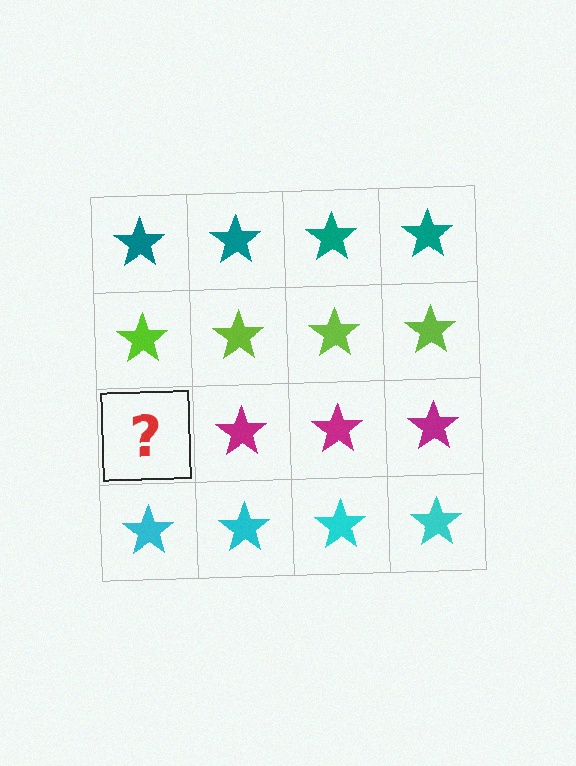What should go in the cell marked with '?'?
The missing cell should contain a magenta star.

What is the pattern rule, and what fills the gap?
The rule is that each row has a consistent color. The gap should be filled with a magenta star.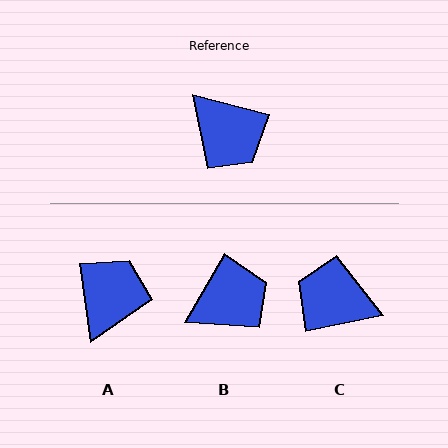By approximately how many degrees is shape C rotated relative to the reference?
Approximately 153 degrees clockwise.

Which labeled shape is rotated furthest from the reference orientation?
C, about 153 degrees away.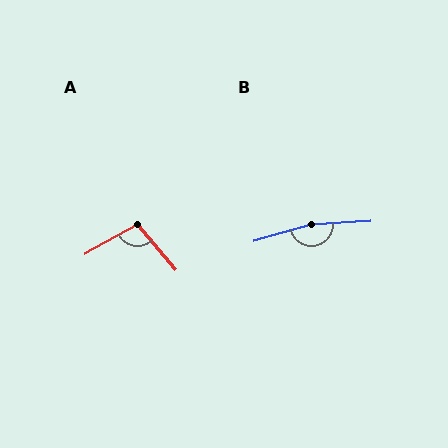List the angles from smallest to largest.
A (101°), B (168°).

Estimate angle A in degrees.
Approximately 101 degrees.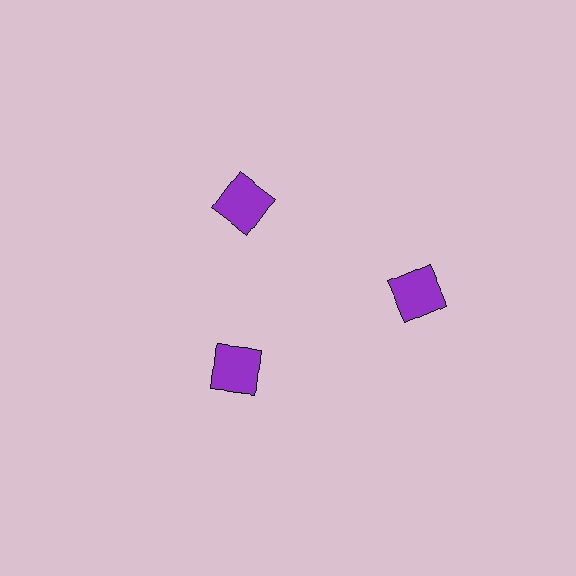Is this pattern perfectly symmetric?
No. The 3 purple squares are arranged in a ring, but one element near the 3 o'clock position is pushed outward from the center, breaking the 3-fold rotational symmetry.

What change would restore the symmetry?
The symmetry would be restored by moving it inward, back onto the ring so that all 3 squares sit at equal angles and equal distance from the center.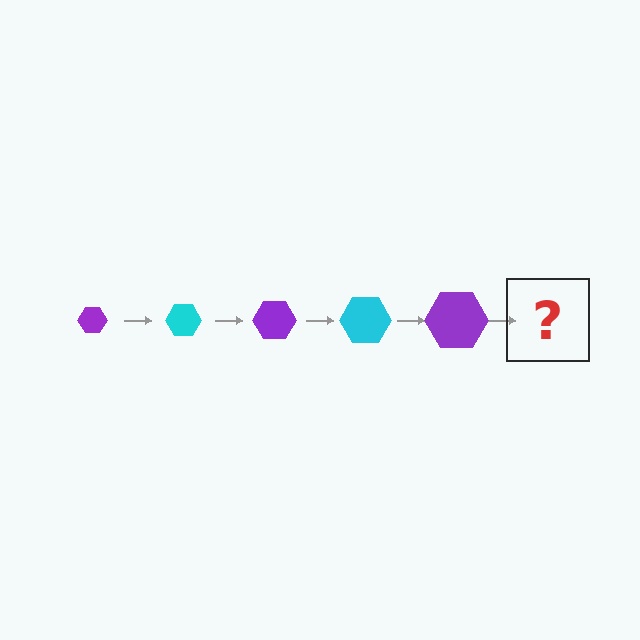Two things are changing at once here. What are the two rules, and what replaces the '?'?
The two rules are that the hexagon grows larger each step and the color cycles through purple and cyan. The '?' should be a cyan hexagon, larger than the previous one.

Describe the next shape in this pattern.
It should be a cyan hexagon, larger than the previous one.